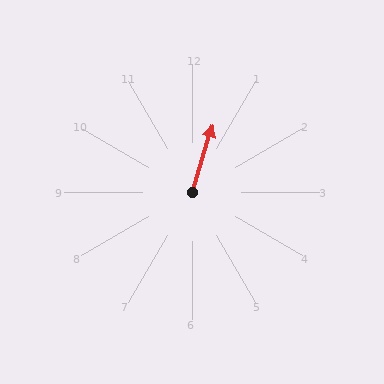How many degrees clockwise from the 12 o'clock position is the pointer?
Approximately 17 degrees.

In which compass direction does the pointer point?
North.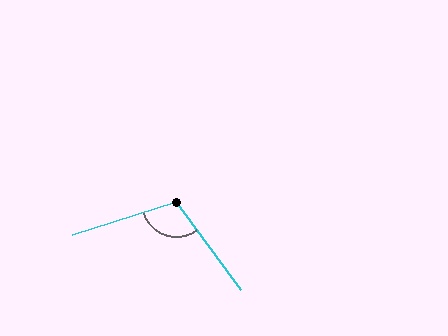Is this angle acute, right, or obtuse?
It is obtuse.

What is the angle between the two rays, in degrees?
Approximately 109 degrees.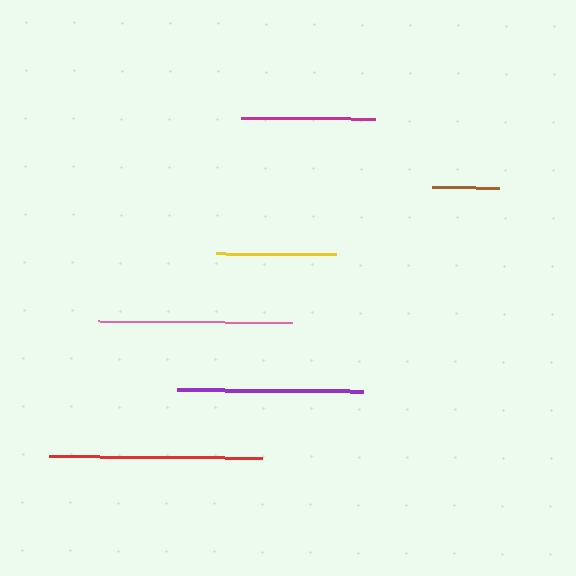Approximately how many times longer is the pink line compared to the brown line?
The pink line is approximately 2.9 times the length of the brown line.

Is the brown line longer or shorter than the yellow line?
The yellow line is longer than the brown line.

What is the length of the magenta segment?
The magenta segment is approximately 134 pixels long.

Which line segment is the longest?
The red line is the longest at approximately 213 pixels.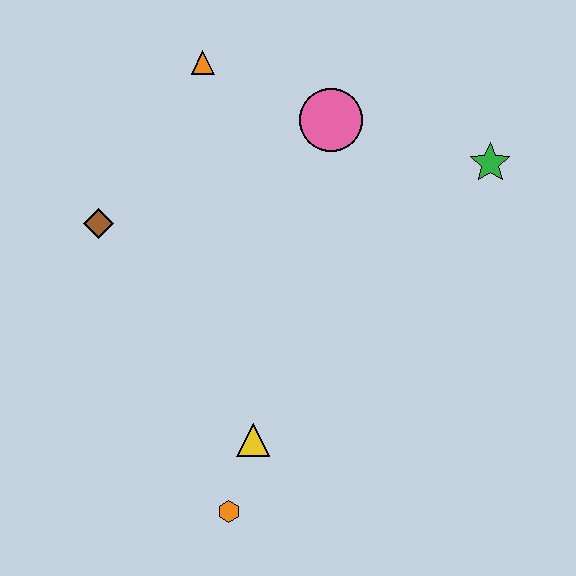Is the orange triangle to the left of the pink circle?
Yes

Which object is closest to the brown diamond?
The orange triangle is closest to the brown diamond.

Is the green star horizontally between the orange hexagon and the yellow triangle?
No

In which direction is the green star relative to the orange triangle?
The green star is to the right of the orange triangle.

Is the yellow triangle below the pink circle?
Yes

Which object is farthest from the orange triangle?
The orange hexagon is farthest from the orange triangle.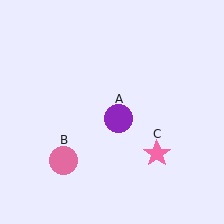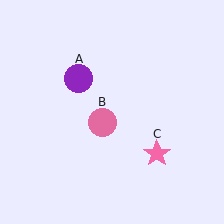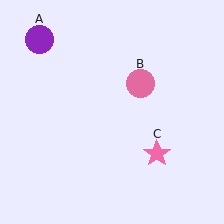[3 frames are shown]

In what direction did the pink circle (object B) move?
The pink circle (object B) moved up and to the right.